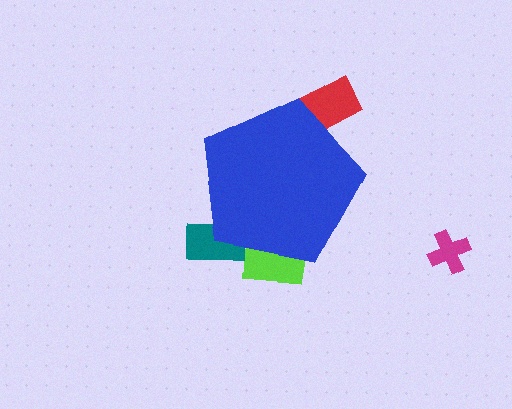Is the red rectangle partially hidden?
Yes, the red rectangle is partially hidden behind the blue pentagon.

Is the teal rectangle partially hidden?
Yes, the teal rectangle is partially hidden behind the blue pentagon.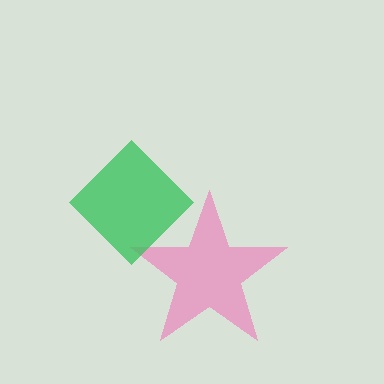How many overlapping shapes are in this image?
There are 2 overlapping shapes in the image.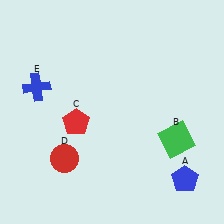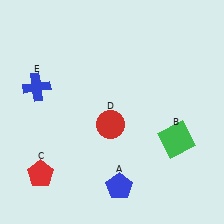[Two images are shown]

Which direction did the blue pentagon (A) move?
The blue pentagon (A) moved left.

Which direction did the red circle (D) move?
The red circle (D) moved right.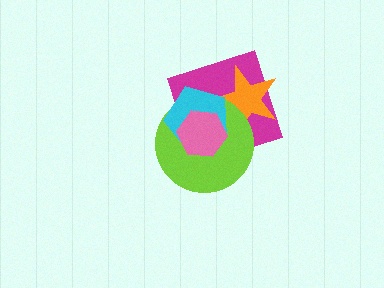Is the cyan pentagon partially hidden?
Yes, it is partially covered by another shape.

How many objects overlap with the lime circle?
4 objects overlap with the lime circle.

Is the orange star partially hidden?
Yes, it is partially covered by another shape.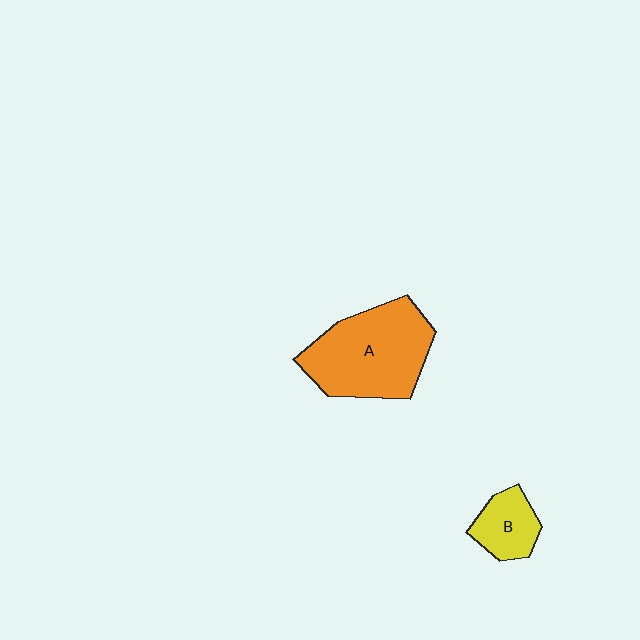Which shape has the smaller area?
Shape B (yellow).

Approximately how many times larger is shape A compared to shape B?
Approximately 2.6 times.